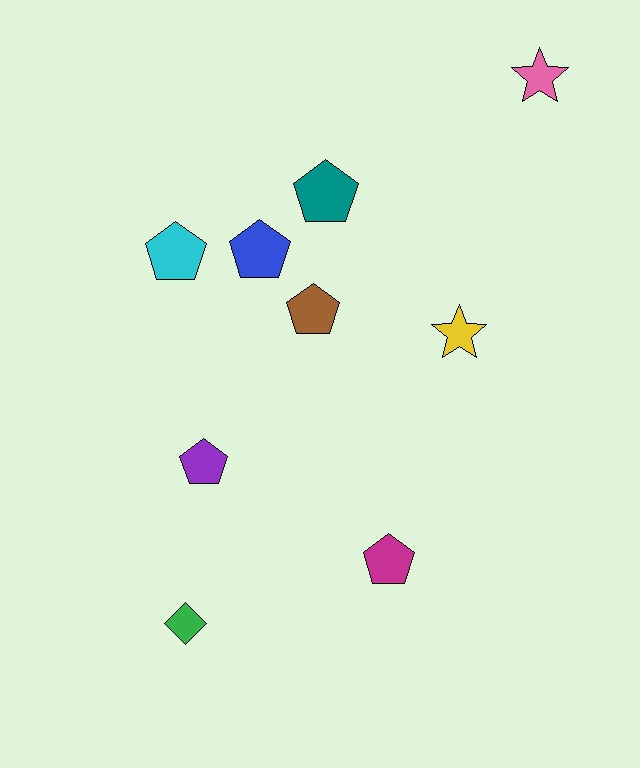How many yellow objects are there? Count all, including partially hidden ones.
There is 1 yellow object.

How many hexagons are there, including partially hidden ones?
There are no hexagons.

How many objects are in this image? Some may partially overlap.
There are 9 objects.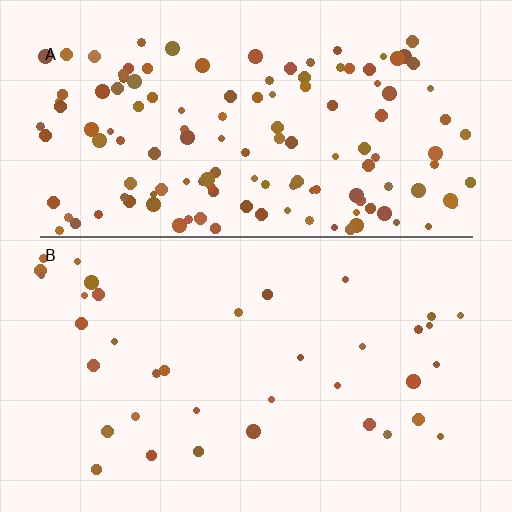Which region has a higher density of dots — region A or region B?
A (the top).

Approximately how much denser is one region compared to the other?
Approximately 3.8× — region A over region B.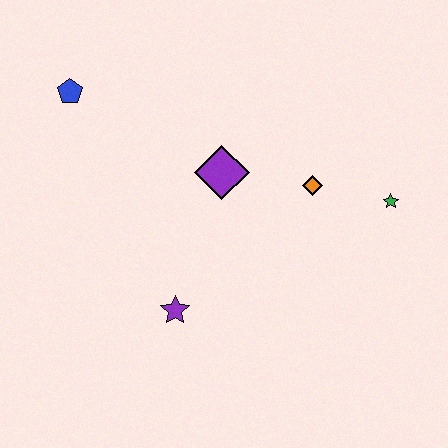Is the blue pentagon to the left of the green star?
Yes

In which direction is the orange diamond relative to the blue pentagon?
The orange diamond is to the right of the blue pentagon.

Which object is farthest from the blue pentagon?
The green star is farthest from the blue pentagon.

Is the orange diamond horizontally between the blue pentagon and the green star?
Yes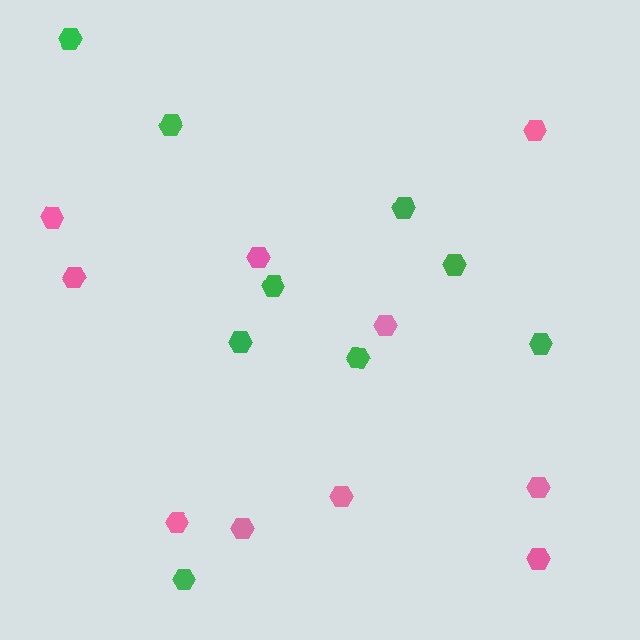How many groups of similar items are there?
There are 2 groups: one group of green hexagons (9) and one group of pink hexagons (10).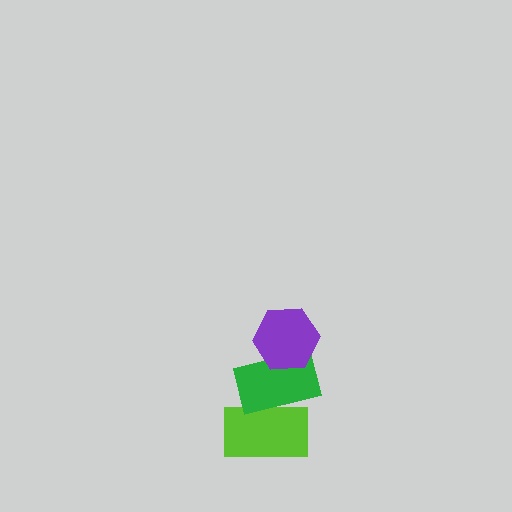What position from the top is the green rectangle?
The green rectangle is 2nd from the top.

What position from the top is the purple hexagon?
The purple hexagon is 1st from the top.